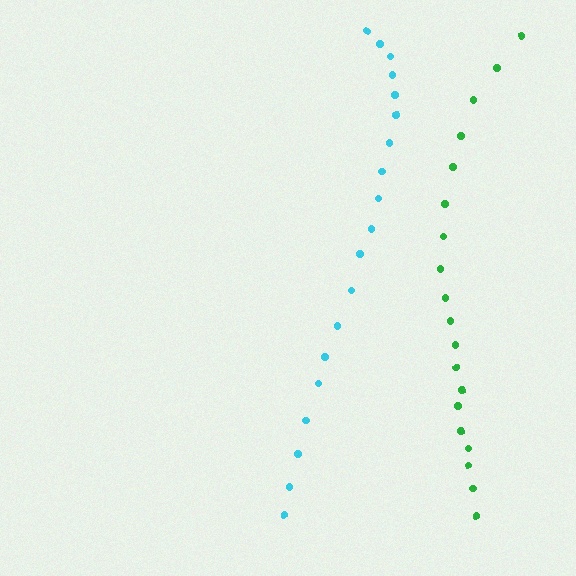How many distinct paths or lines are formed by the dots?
There are 2 distinct paths.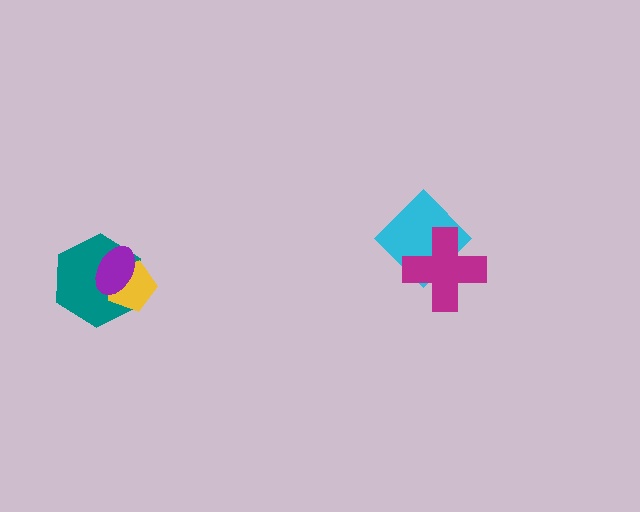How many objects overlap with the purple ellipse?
2 objects overlap with the purple ellipse.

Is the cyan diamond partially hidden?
Yes, it is partially covered by another shape.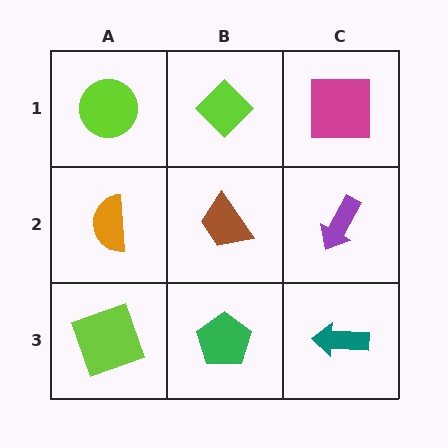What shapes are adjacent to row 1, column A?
An orange semicircle (row 2, column A), a lime diamond (row 1, column B).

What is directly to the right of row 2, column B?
A purple arrow.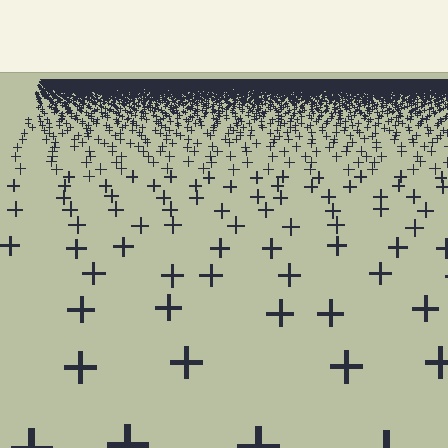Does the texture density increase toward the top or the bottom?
Density increases toward the top.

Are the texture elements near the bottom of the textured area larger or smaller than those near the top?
Larger. Near the bottom, elements are closer to the viewer and appear at a bigger on-screen size.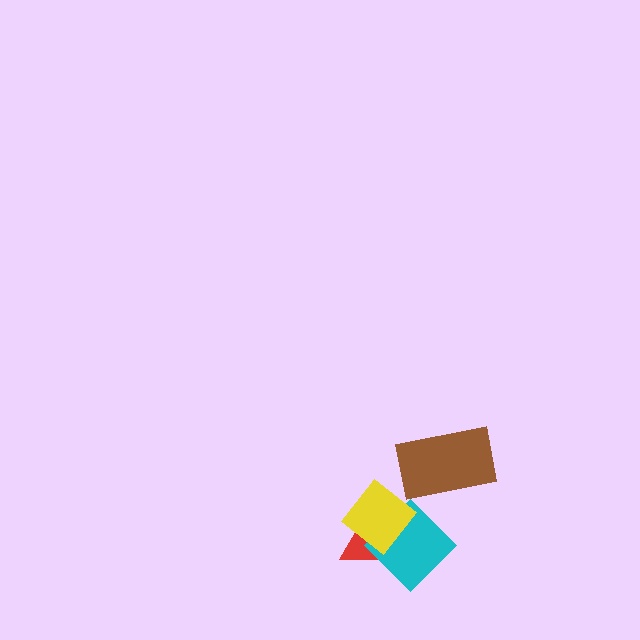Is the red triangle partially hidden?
Yes, it is partially covered by another shape.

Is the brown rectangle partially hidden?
No, no other shape covers it.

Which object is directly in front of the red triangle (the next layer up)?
The cyan diamond is directly in front of the red triangle.